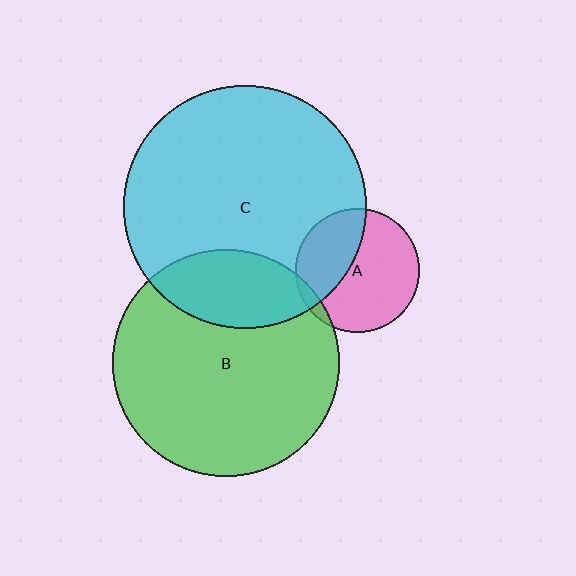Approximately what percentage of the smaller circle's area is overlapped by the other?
Approximately 35%.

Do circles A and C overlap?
Yes.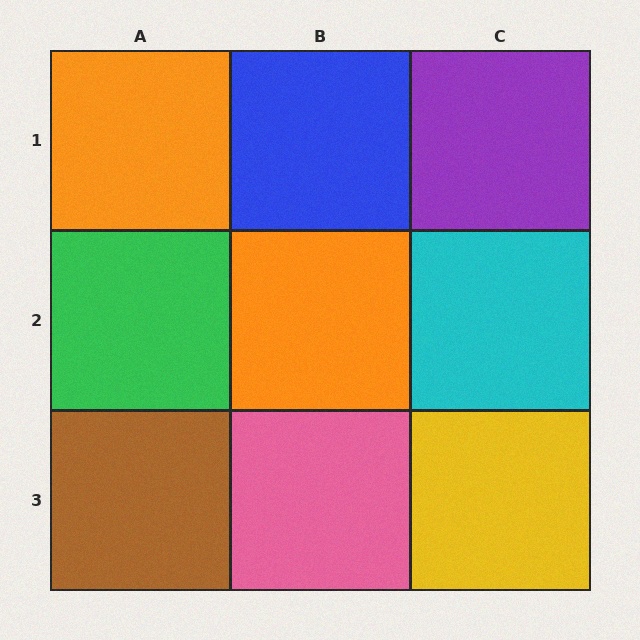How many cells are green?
1 cell is green.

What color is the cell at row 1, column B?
Blue.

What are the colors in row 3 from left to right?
Brown, pink, yellow.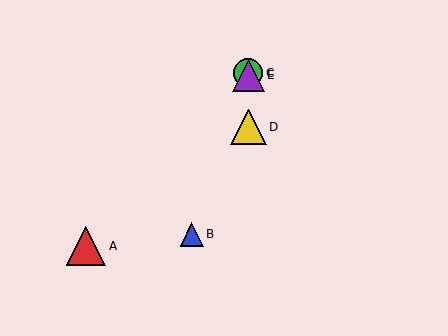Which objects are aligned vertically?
Objects C, D, E are aligned vertically.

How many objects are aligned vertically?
3 objects (C, D, E) are aligned vertically.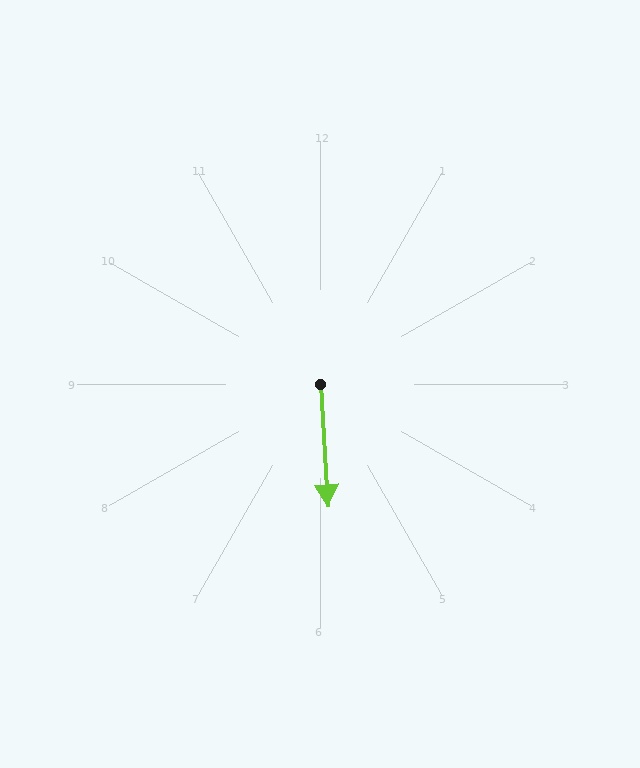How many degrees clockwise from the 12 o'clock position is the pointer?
Approximately 176 degrees.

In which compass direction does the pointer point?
South.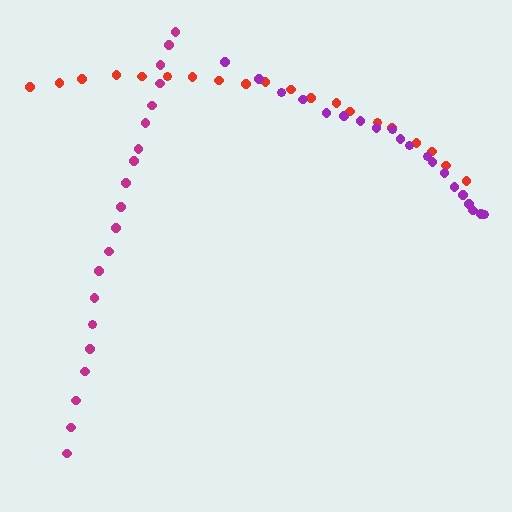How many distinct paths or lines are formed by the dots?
There are 3 distinct paths.